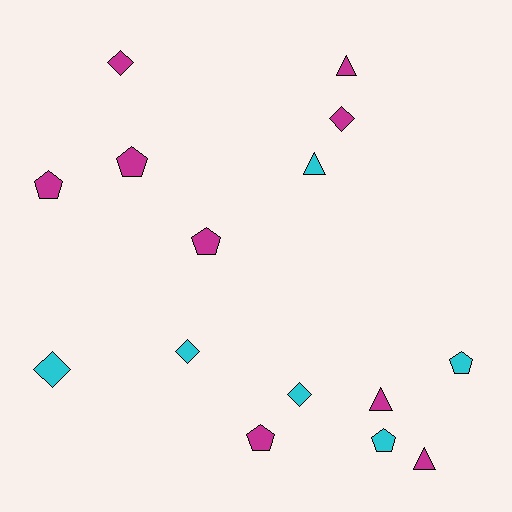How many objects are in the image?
There are 15 objects.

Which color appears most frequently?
Magenta, with 9 objects.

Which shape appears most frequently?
Pentagon, with 6 objects.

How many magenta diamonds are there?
There are 2 magenta diamonds.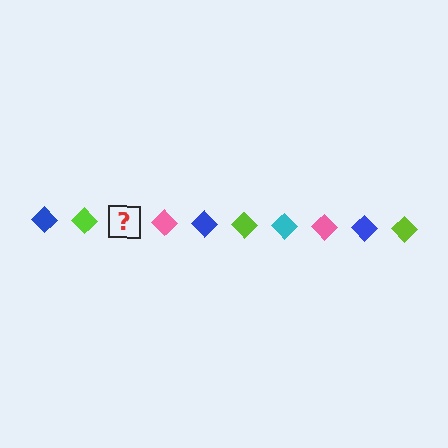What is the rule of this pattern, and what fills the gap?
The rule is that the pattern cycles through blue, lime, cyan, pink diamonds. The gap should be filled with a cyan diamond.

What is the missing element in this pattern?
The missing element is a cyan diamond.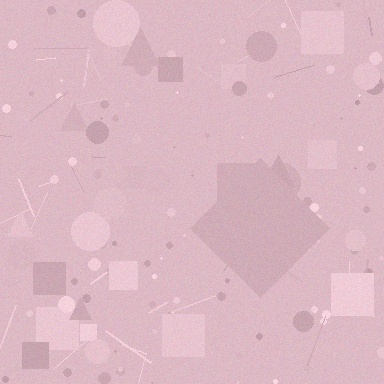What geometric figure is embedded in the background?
A diamond is embedded in the background.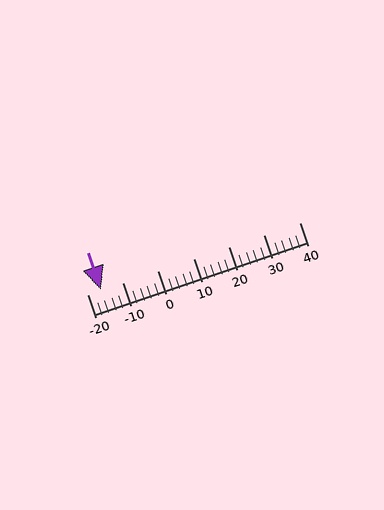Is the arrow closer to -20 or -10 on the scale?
The arrow is closer to -20.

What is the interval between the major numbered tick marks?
The major tick marks are spaced 10 units apart.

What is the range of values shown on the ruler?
The ruler shows values from -20 to 40.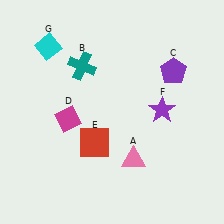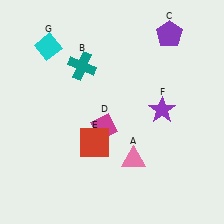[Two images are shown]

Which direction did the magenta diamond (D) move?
The magenta diamond (D) moved right.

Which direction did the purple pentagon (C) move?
The purple pentagon (C) moved up.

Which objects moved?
The objects that moved are: the purple pentagon (C), the magenta diamond (D).